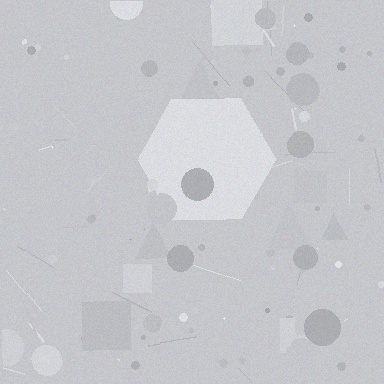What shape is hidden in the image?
A hexagon is hidden in the image.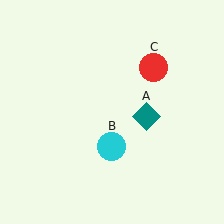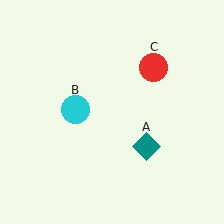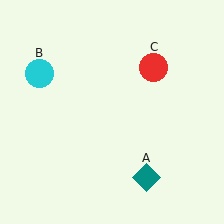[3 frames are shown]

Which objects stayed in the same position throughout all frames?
Red circle (object C) remained stationary.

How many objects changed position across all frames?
2 objects changed position: teal diamond (object A), cyan circle (object B).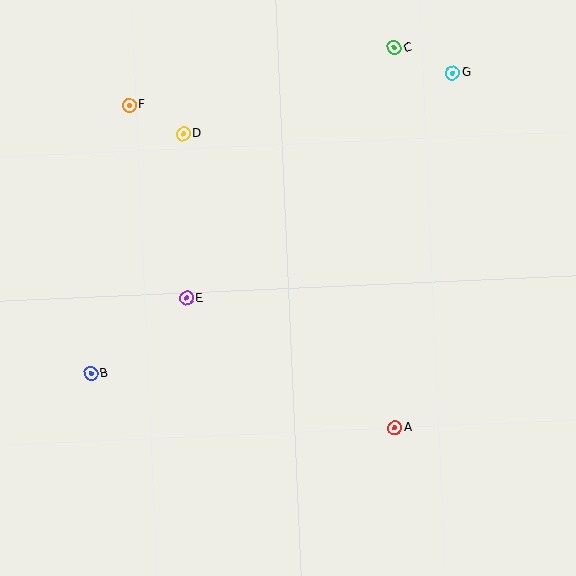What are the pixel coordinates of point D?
Point D is at (183, 134).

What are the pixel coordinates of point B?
Point B is at (91, 374).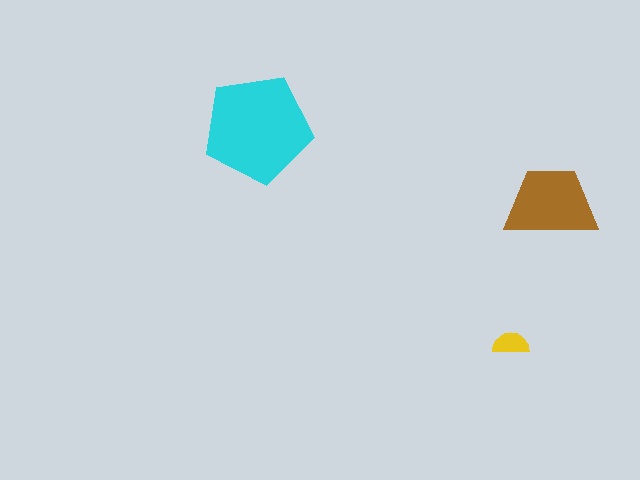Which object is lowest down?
The yellow semicircle is bottommost.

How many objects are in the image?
There are 3 objects in the image.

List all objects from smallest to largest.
The yellow semicircle, the brown trapezoid, the cyan pentagon.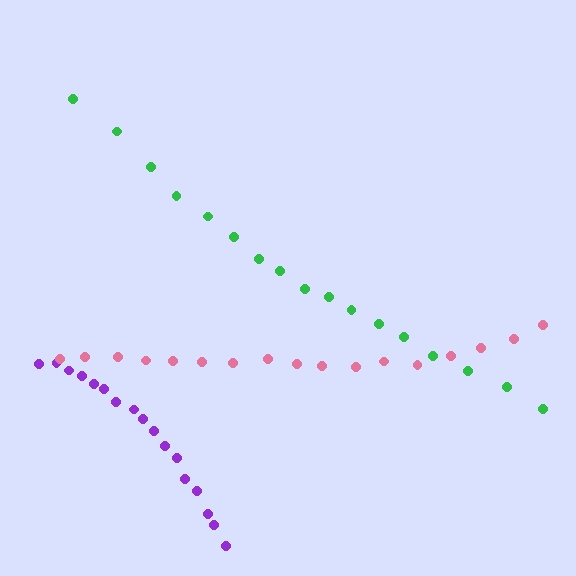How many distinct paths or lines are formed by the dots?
There are 3 distinct paths.